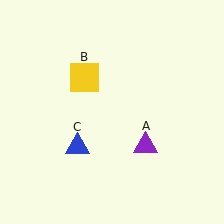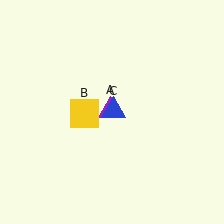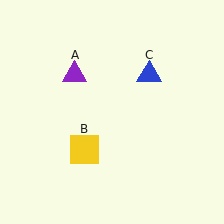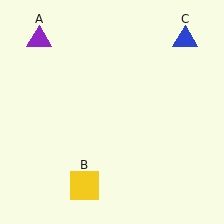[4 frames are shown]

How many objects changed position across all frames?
3 objects changed position: purple triangle (object A), yellow square (object B), blue triangle (object C).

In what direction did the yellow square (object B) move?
The yellow square (object B) moved down.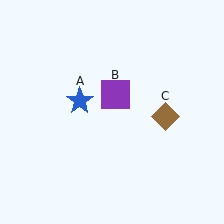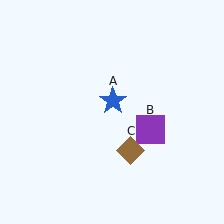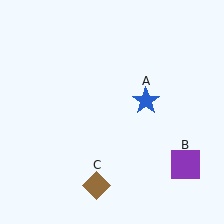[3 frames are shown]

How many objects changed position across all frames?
3 objects changed position: blue star (object A), purple square (object B), brown diamond (object C).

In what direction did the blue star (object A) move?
The blue star (object A) moved right.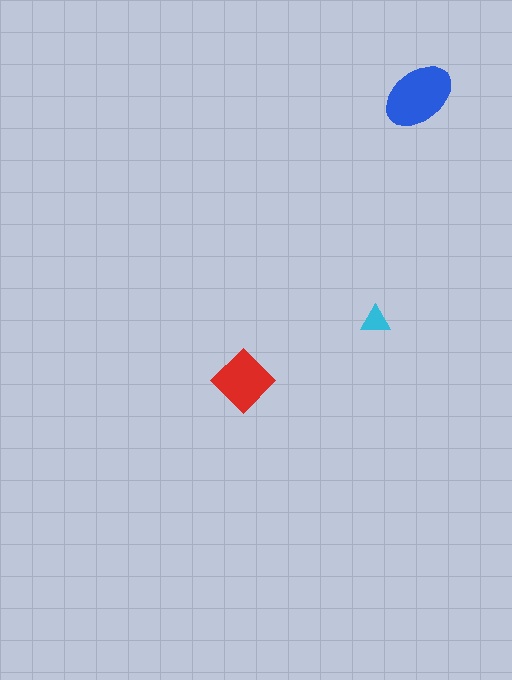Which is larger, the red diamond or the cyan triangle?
The red diamond.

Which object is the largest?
The blue ellipse.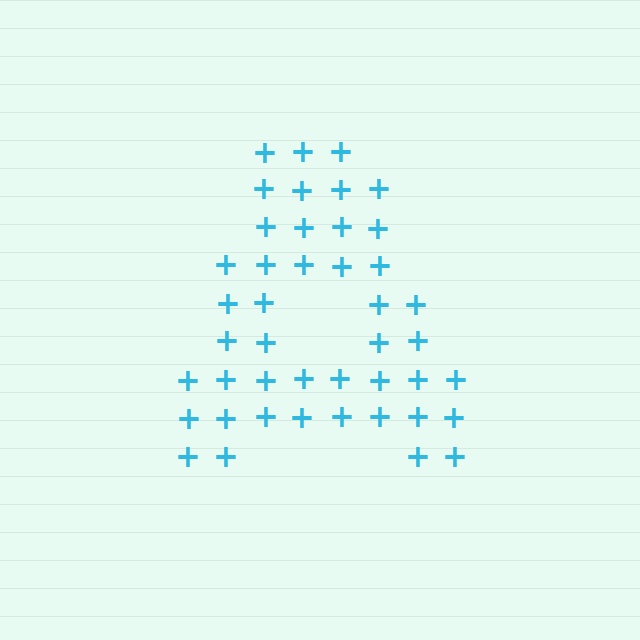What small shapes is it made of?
It is made of small plus signs.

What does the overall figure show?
The overall figure shows the letter A.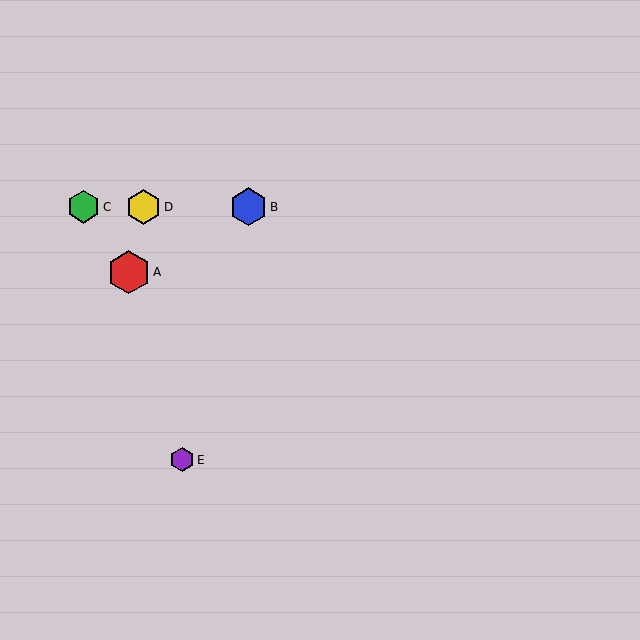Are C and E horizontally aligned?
No, C is at y≈207 and E is at y≈460.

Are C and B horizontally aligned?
Yes, both are at y≈207.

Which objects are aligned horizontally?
Objects B, C, D are aligned horizontally.